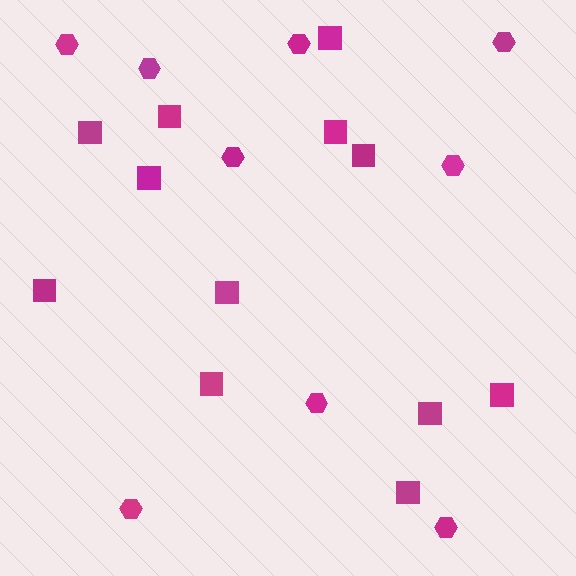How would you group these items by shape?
There are 2 groups: one group of hexagons (9) and one group of squares (12).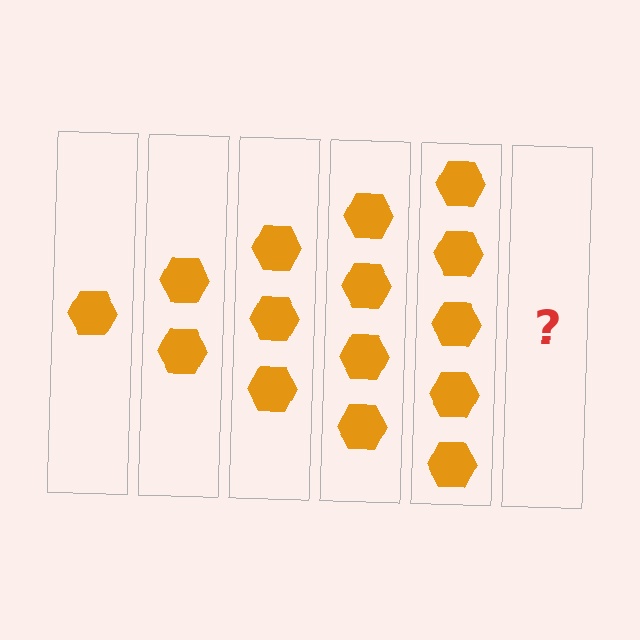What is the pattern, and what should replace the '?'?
The pattern is that each step adds one more hexagon. The '?' should be 6 hexagons.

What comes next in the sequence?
The next element should be 6 hexagons.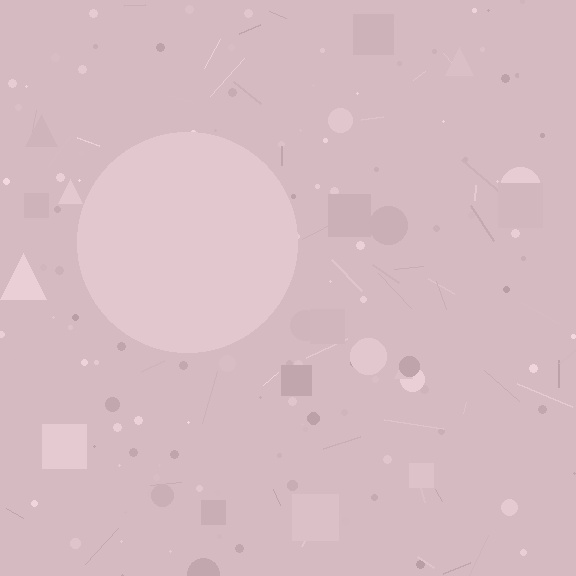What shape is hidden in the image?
A circle is hidden in the image.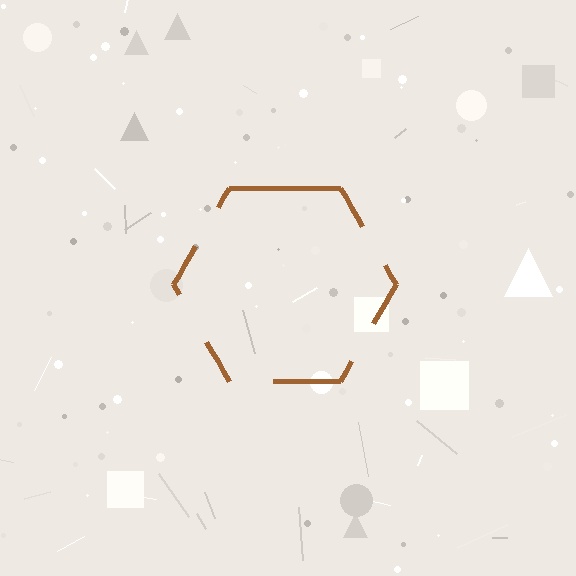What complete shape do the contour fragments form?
The contour fragments form a hexagon.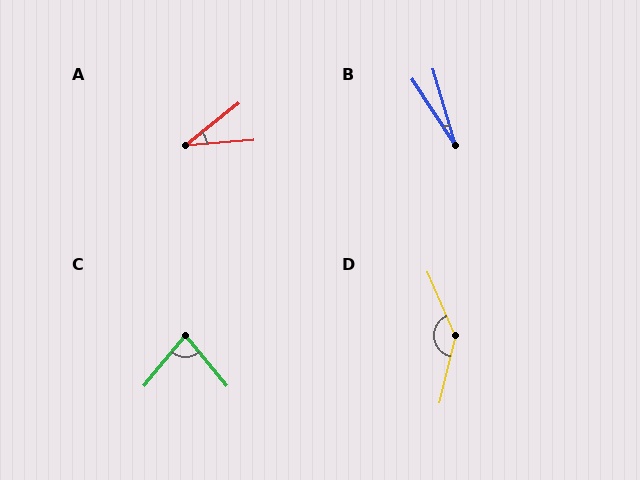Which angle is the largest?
D, at approximately 143 degrees.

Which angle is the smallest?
B, at approximately 17 degrees.